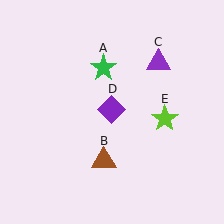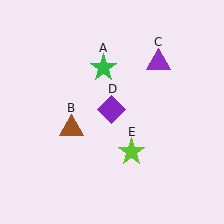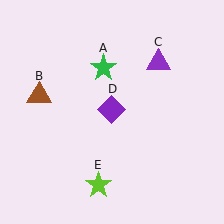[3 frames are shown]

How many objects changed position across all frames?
2 objects changed position: brown triangle (object B), lime star (object E).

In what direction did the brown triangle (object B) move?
The brown triangle (object B) moved up and to the left.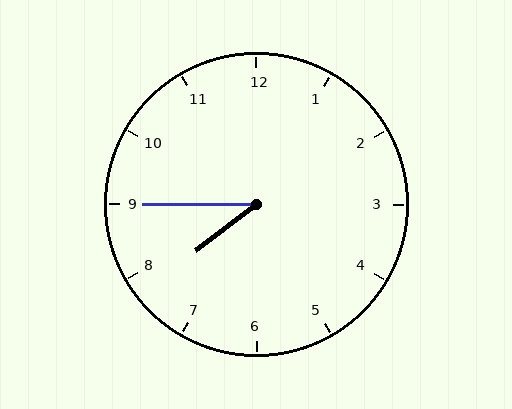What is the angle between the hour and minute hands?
Approximately 38 degrees.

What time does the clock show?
7:45.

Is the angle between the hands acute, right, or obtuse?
It is acute.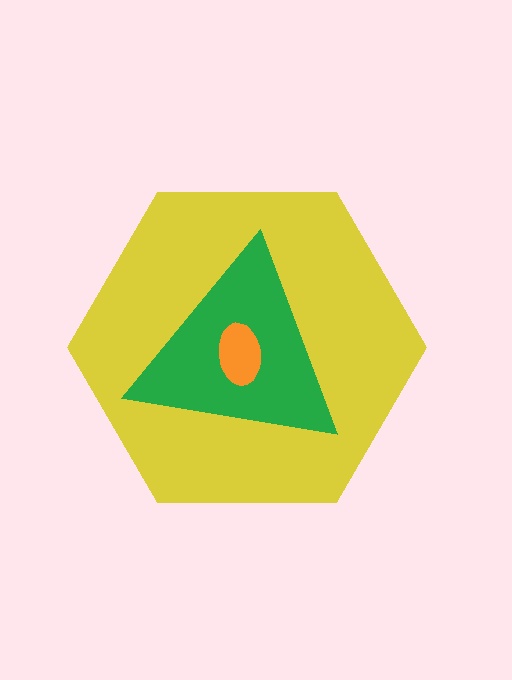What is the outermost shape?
The yellow hexagon.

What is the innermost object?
The orange ellipse.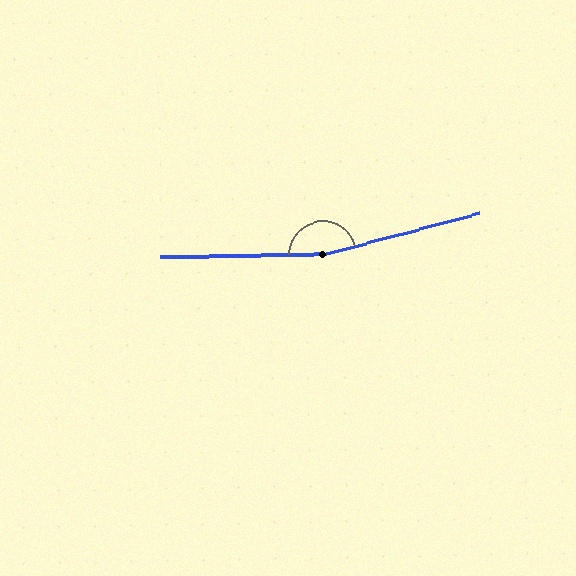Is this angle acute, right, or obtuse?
It is obtuse.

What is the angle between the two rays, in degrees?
Approximately 166 degrees.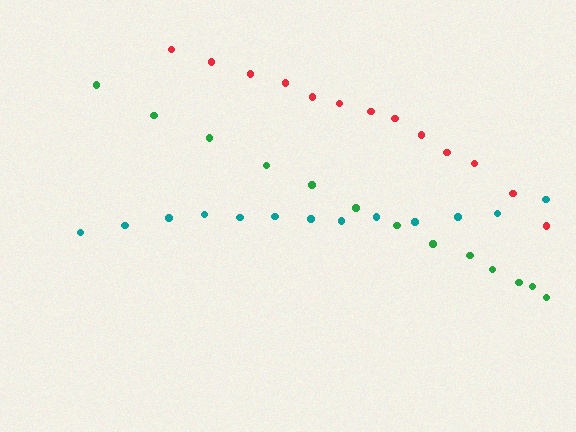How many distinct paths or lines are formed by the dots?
There are 3 distinct paths.